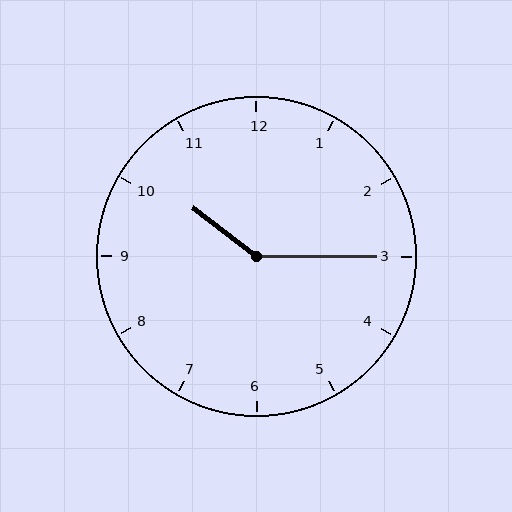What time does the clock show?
10:15.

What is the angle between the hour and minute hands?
Approximately 142 degrees.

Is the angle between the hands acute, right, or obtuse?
It is obtuse.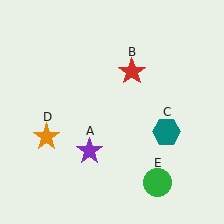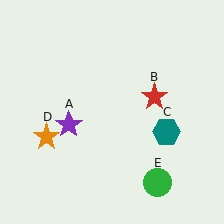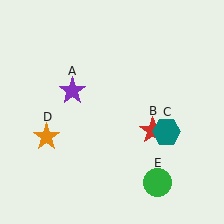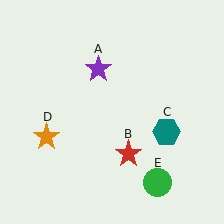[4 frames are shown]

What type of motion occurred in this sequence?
The purple star (object A), red star (object B) rotated clockwise around the center of the scene.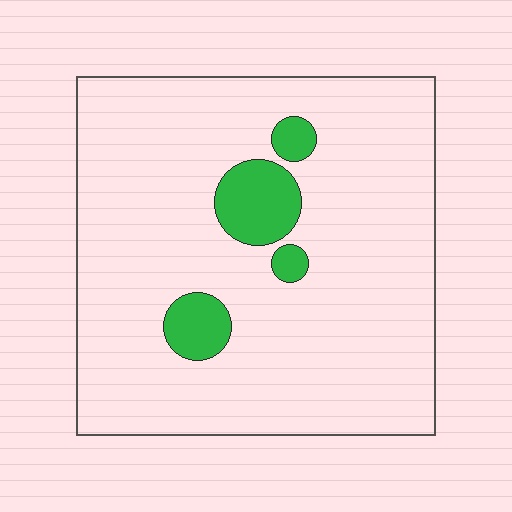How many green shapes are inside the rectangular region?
4.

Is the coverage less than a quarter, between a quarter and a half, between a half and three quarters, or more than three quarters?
Less than a quarter.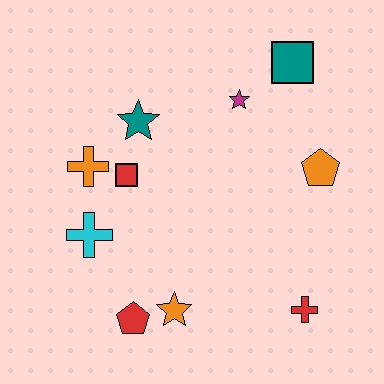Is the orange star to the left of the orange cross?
No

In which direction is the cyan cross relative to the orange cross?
The cyan cross is below the orange cross.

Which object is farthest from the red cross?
The orange cross is farthest from the red cross.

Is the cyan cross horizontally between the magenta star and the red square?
No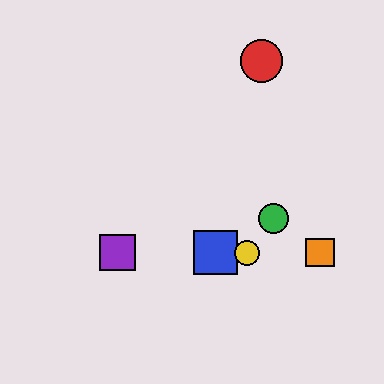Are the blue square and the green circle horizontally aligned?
No, the blue square is at y≈253 and the green circle is at y≈219.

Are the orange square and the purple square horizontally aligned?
Yes, both are at y≈253.